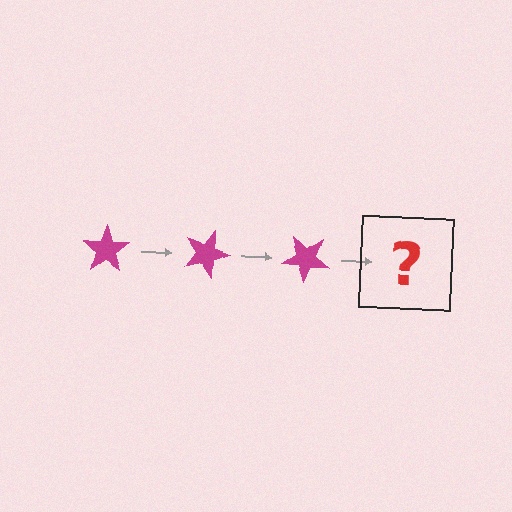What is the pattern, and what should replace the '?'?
The pattern is that the star rotates 20 degrees each step. The '?' should be a magenta star rotated 60 degrees.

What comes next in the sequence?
The next element should be a magenta star rotated 60 degrees.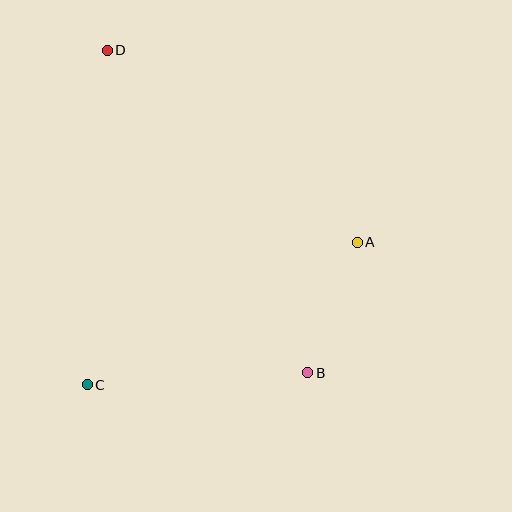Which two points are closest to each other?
Points A and B are closest to each other.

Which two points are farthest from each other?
Points B and D are farthest from each other.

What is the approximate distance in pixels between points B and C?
The distance between B and C is approximately 221 pixels.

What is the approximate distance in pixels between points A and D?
The distance between A and D is approximately 316 pixels.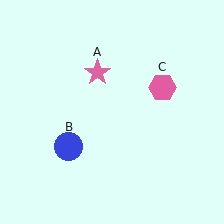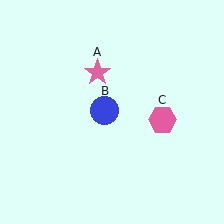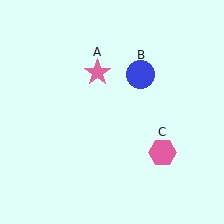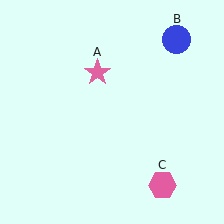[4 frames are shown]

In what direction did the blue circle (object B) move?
The blue circle (object B) moved up and to the right.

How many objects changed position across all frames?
2 objects changed position: blue circle (object B), pink hexagon (object C).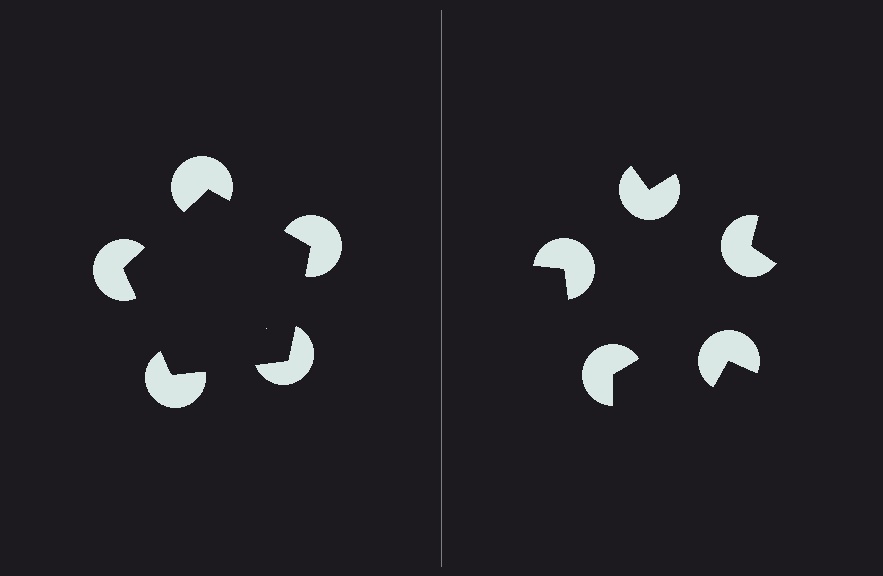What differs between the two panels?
The pac-man discs are positioned identically on both sides; only the wedge orientations differ. On the left they align to a pentagon; on the right they are misaligned.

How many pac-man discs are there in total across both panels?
10 — 5 on each side.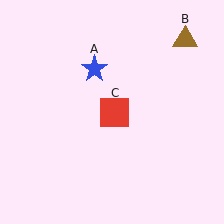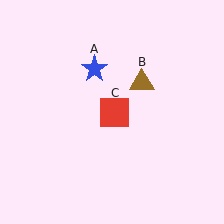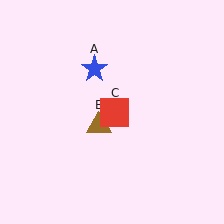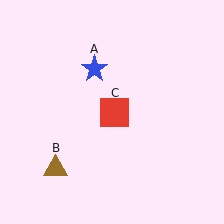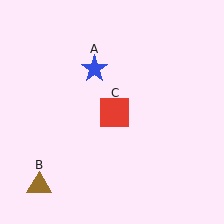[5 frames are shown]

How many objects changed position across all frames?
1 object changed position: brown triangle (object B).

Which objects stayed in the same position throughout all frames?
Blue star (object A) and red square (object C) remained stationary.